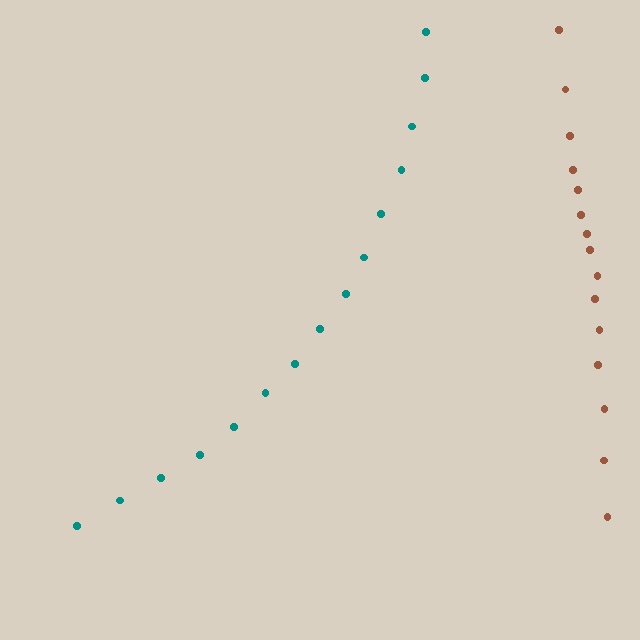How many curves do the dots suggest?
There are 2 distinct paths.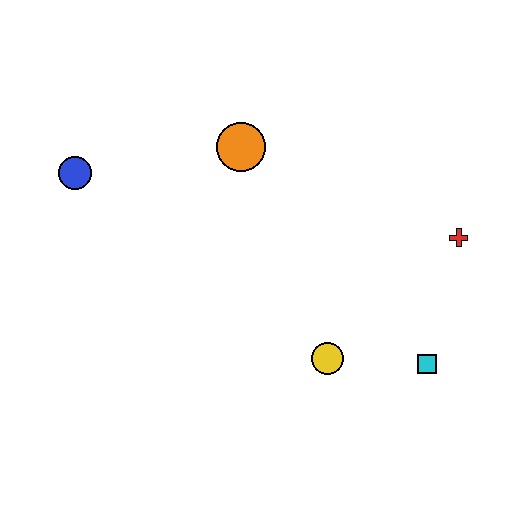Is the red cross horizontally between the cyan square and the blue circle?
No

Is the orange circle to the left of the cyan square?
Yes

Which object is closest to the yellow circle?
The cyan square is closest to the yellow circle.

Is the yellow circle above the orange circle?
No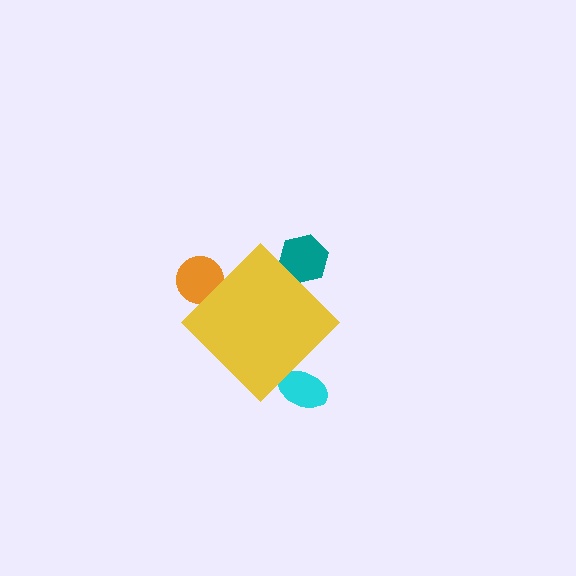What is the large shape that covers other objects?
A yellow diamond.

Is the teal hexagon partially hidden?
Yes, the teal hexagon is partially hidden behind the yellow diamond.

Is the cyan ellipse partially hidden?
Yes, the cyan ellipse is partially hidden behind the yellow diamond.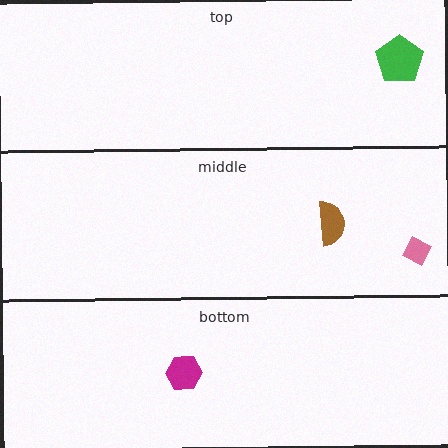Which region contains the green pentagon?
The top region.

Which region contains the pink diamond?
The middle region.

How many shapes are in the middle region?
2.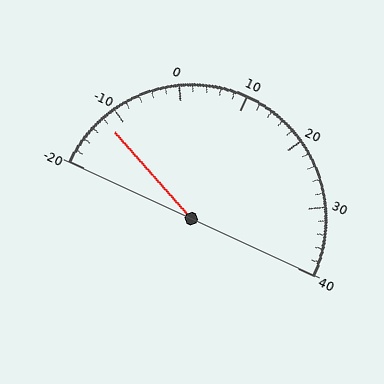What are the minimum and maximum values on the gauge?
The gauge ranges from -20 to 40.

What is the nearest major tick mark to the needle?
The nearest major tick mark is -10.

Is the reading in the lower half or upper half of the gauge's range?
The reading is in the lower half of the range (-20 to 40).